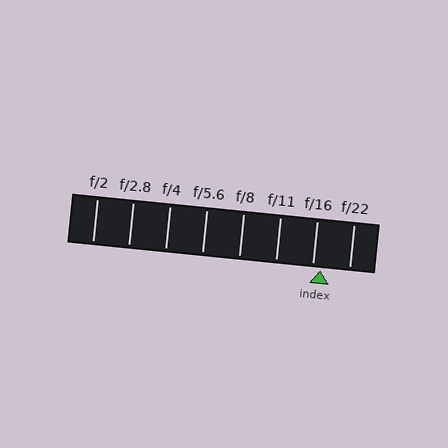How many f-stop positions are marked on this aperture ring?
There are 8 f-stop positions marked.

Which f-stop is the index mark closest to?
The index mark is closest to f/16.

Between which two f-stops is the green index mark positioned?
The index mark is between f/16 and f/22.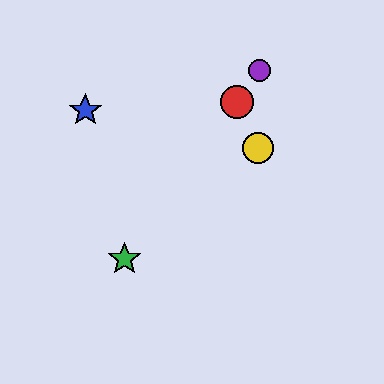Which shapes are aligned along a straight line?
The red circle, the green star, the purple circle are aligned along a straight line.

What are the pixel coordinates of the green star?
The green star is at (125, 259).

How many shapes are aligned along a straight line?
3 shapes (the red circle, the green star, the purple circle) are aligned along a straight line.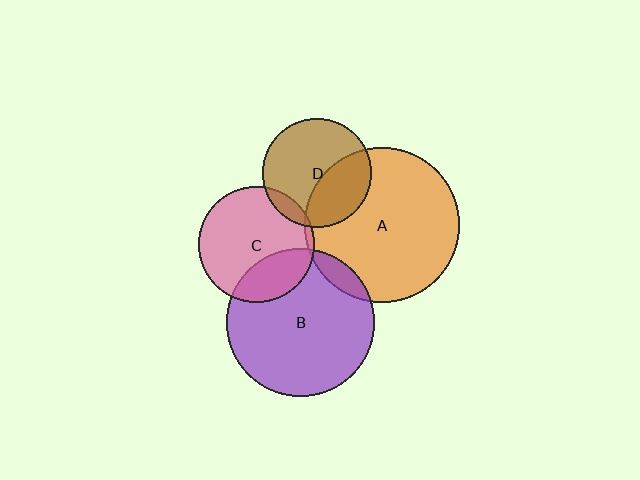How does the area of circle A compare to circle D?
Approximately 2.0 times.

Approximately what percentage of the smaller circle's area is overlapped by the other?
Approximately 10%.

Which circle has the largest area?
Circle A (orange).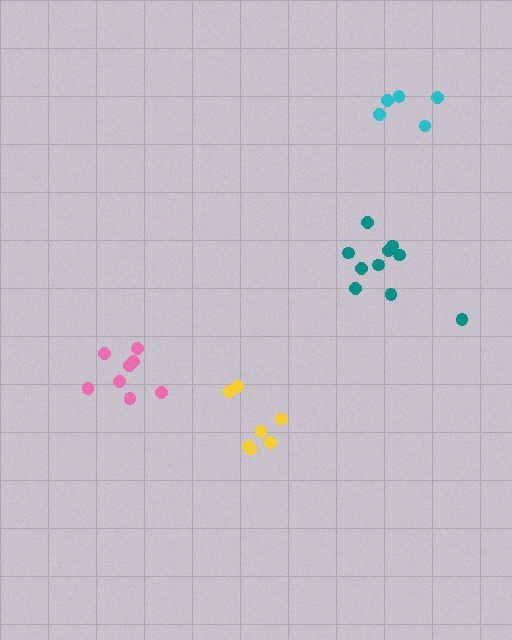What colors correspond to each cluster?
The clusters are colored: teal, pink, yellow, cyan.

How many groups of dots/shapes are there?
There are 4 groups.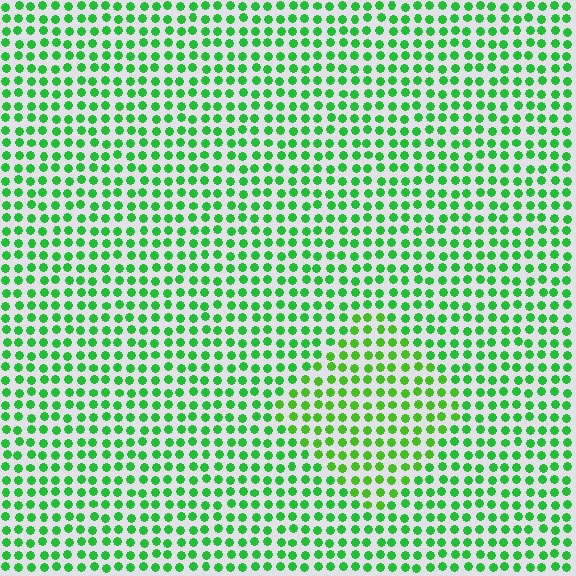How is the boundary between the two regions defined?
The boundary is defined purely by a slight shift in hue (about 21 degrees). Spacing, size, and orientation are identical on both sides.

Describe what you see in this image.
The image is filled with small green elements in a uniform arrangement. A diamond-shaped region is visible where the elements are tinted to a slightly different hue, forming a subtle color boundary.